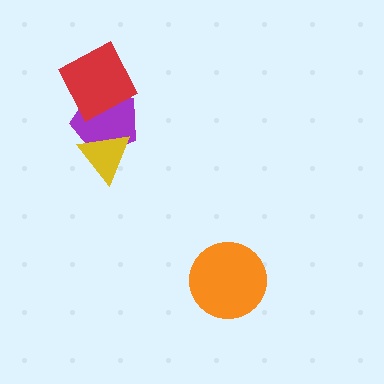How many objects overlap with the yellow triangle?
1 object overlaps with the yellow triangle.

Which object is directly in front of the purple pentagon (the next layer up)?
The red diamond is directly in front of the purple pentagon.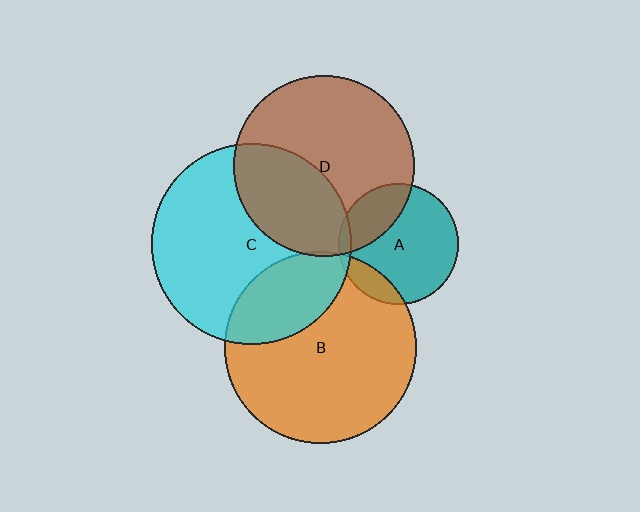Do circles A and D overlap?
Yes.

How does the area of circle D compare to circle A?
Approximately 2.2 times.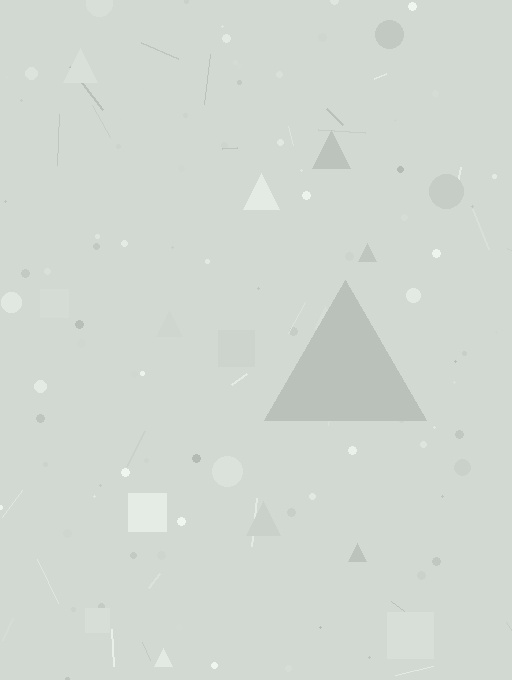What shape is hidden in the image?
A triangle is hidden in the image.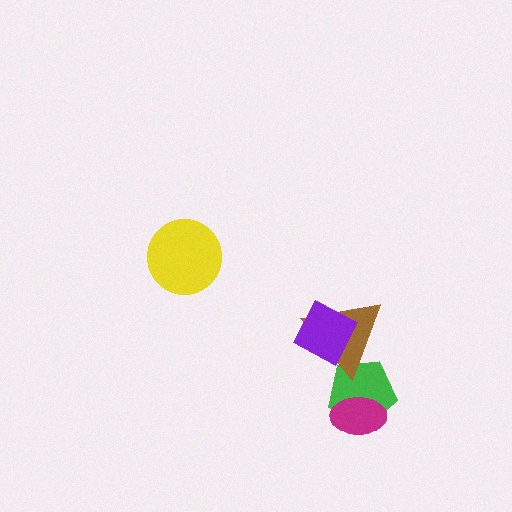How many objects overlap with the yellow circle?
0 objects overlap with the yellow circle.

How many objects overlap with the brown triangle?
2 objects overlap with the brown triangle.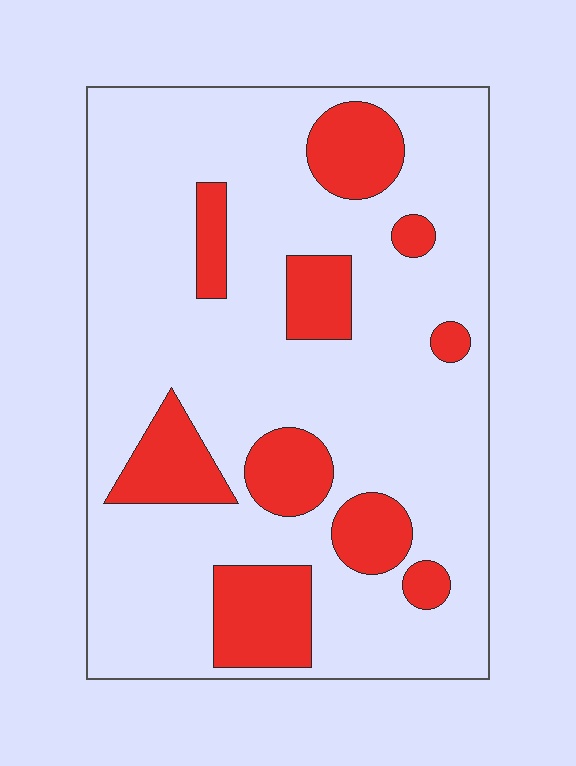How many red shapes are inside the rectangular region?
10.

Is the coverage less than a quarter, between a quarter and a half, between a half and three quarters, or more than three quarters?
Less than a quarter.